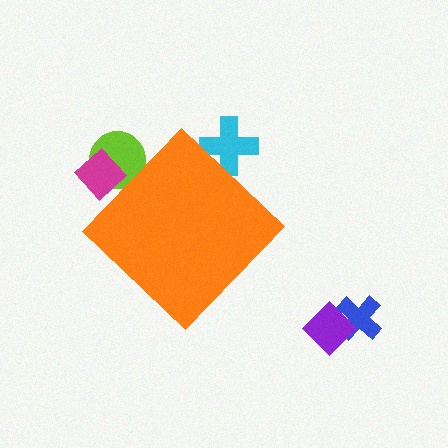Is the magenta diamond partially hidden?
Yes, the magenta diamond is partially hidden behind the orange diamond.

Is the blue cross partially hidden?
No, the blue cross is fully visible.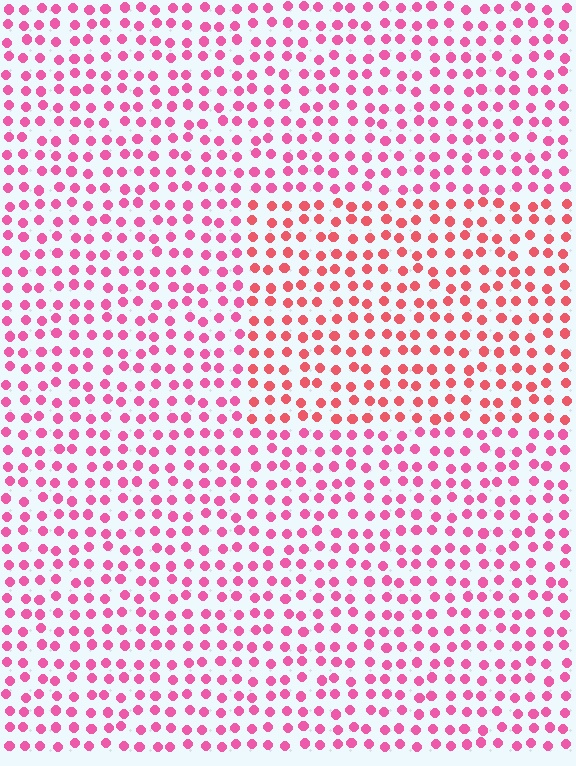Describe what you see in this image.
The image is filled with small pink elements in a uniform arrangement. A rectangle-shaped region is visible where the elements are tinted to a slightly different hue, forming a subtle color boundary.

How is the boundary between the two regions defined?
The boundary is defined purely by a slight shift in hue (about 27 degrees). Spacing, size, and orientation are identical on both sides.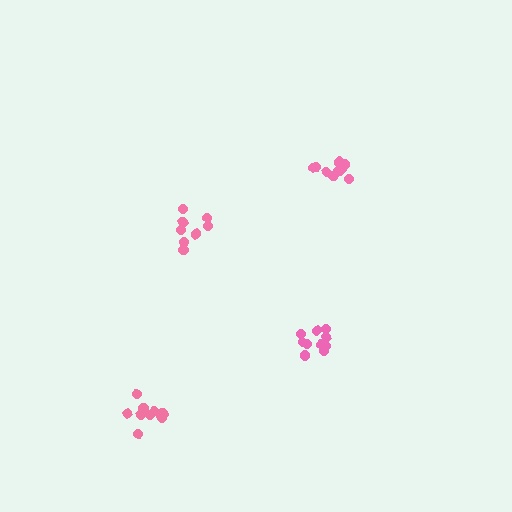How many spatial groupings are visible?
There are 4 spatial groupings.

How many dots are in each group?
Group 1: 8 dots, Group 2: 10 dots, Group 3: 10 dots, Group 4: 9 dots (37 total).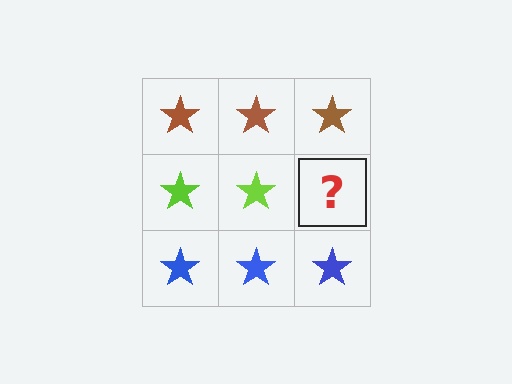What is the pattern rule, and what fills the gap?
The rule is that each row has a consistent color. The gap should be filled with a lime star.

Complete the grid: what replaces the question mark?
The question mark should be replaced with a lime star.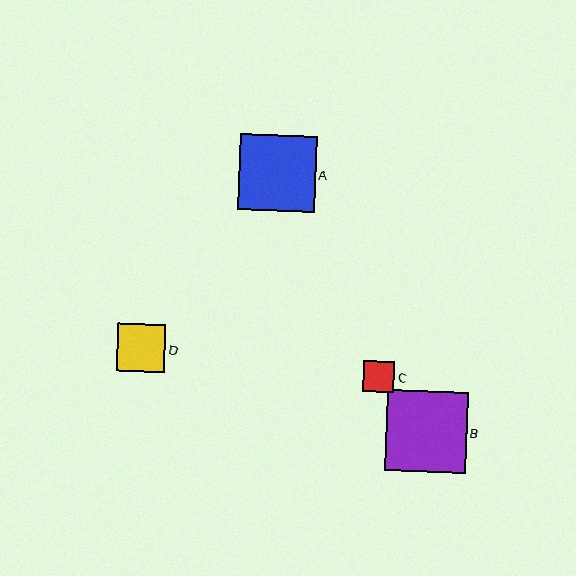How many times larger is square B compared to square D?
Square B is approximately 1.7 times the size of square D.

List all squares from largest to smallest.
From largest to smallest: B, A, D, C.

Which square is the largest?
Square B is the largest with a size of approximately 81 pixels.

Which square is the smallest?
Square C is the smallest with a size of approximately 32 pixels.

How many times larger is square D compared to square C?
Square D is approximately 1.5 times the size of square C.